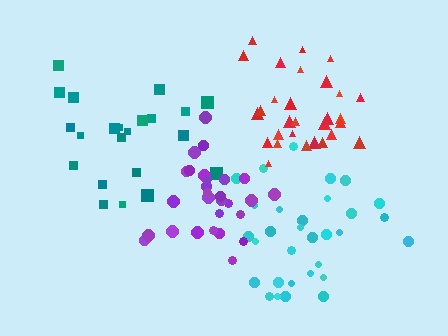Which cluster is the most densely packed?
Purple.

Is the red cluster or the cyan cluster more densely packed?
Red.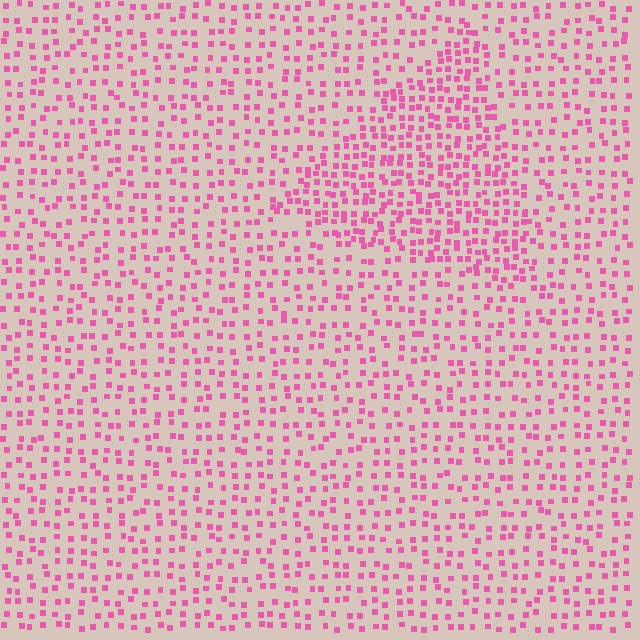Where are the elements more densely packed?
The elements are more densely packed inside the triangle boundary.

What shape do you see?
I see a triangle.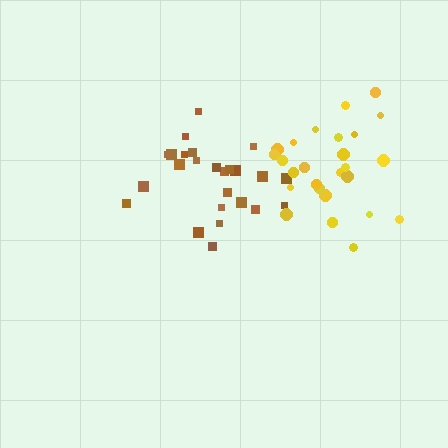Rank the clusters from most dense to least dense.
yellow, brown.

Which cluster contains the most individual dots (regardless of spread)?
Yellow (27).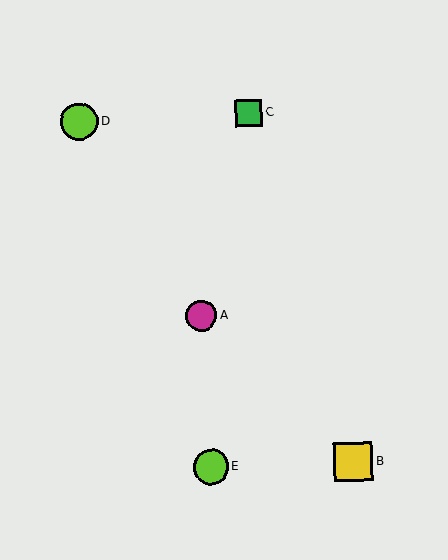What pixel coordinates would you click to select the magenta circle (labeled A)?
Click at (202, 316) to select the magenta circle A.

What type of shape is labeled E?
Shape E is a lime circle.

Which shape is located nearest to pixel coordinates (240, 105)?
The green square (labeled C) at (249, 113) is nearest to that location.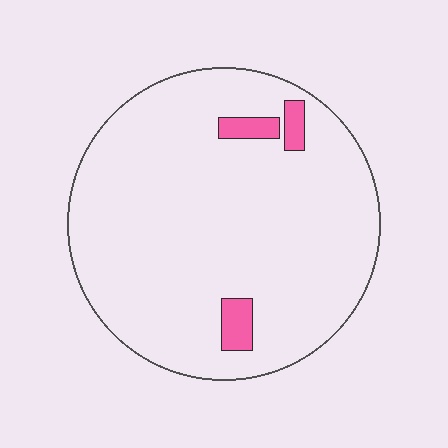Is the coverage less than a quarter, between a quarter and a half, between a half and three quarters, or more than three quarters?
Less than a quarter.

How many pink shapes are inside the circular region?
3.